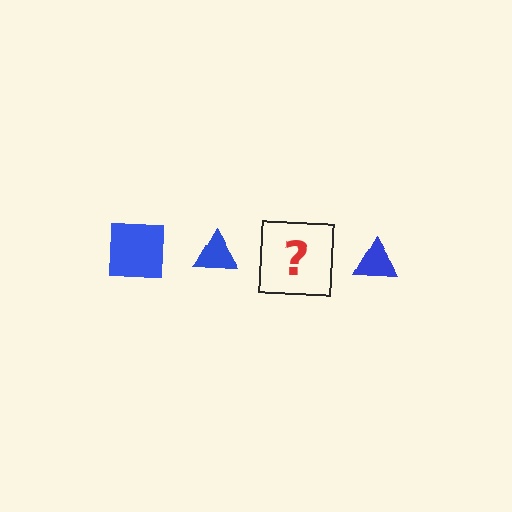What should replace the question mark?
The question mark should be replaced with a blue square.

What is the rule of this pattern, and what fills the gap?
The rule is that the pattern cycles through square, triangle shapes in blue. The gap should be filled with a blue square.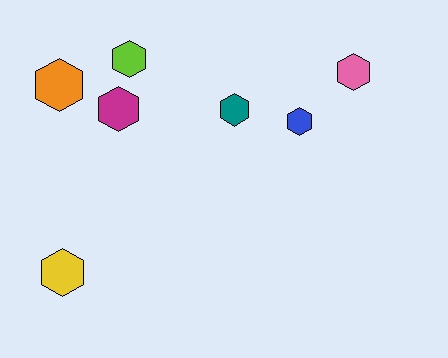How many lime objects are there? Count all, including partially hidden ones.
There is 1 lime object.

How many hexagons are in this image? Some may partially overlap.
There are 7 hexagons.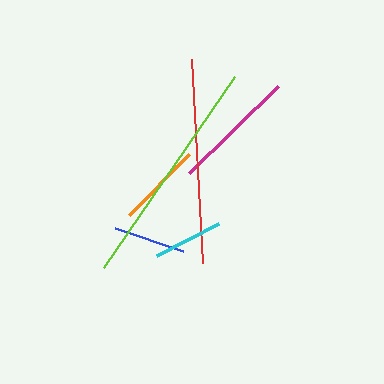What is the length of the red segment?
The red segment is approximately 204 pixels long.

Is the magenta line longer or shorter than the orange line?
The magenta line is longer than the orange line.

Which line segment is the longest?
The lime line is the longest at approximately 231 pixels.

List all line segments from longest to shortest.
From longest to shortest: lime, red, magenta, orange, blue, cyan.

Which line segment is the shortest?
The cyan line is the shortest at approximately 69 pixels.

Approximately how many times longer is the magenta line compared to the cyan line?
The magenta line is approximately 1.8 times the length of the cyan line.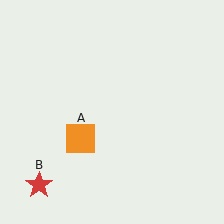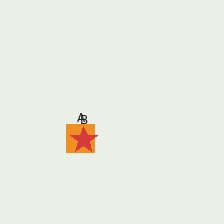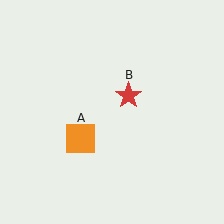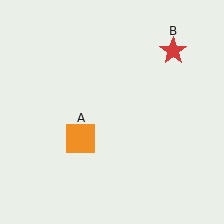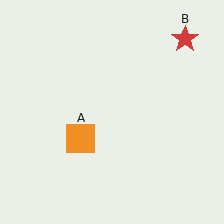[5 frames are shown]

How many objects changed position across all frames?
1 object changed position: red star (object B).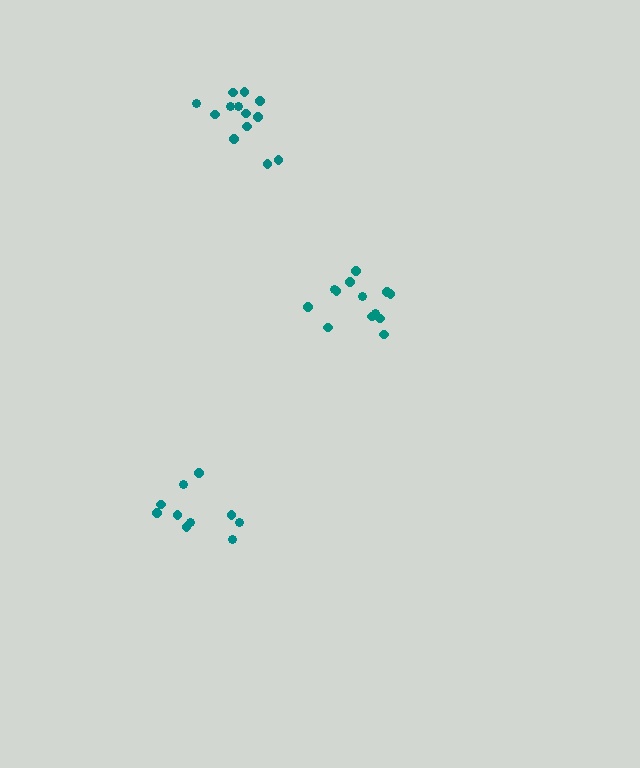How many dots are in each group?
Group 1: 10 dots, Group 2: 13 dots, Group 3: 13 dots (36 total).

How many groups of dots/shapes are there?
There are 3 groups.